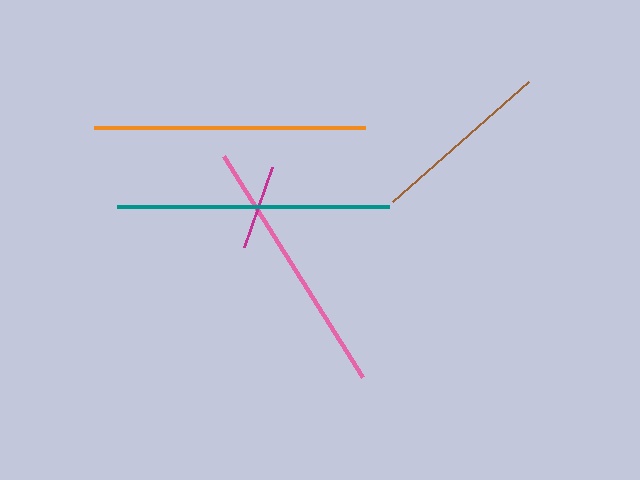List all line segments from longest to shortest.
From longest to shortest: teal, orange, pink, brown, magenta.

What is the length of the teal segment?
The teal segment is approximately 273 pixels long.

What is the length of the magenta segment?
The magenta segment is approximately 84 pixels long.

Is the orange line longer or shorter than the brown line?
The orange line is longer than the brown line.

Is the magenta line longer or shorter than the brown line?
The brown line is longer than the magenta line.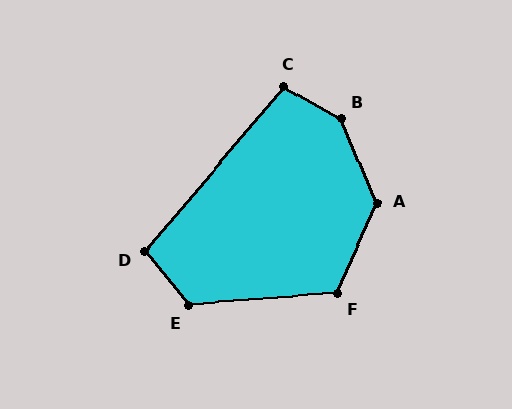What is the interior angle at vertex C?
Approximately 101 degrees (obtuse).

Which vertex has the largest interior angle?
B, at approximately 142 degrees.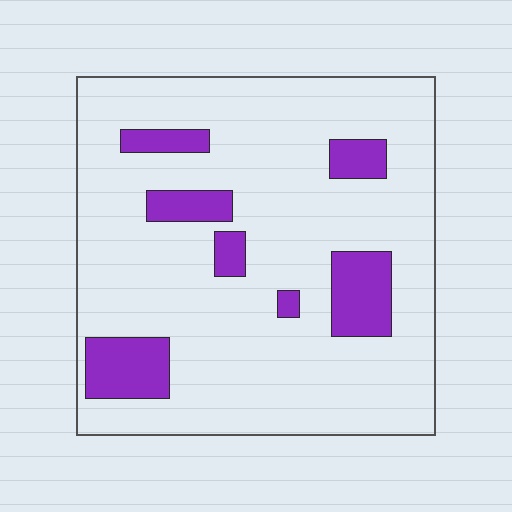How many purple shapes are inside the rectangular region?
7.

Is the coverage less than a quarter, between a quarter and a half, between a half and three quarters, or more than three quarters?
Less than a quarter.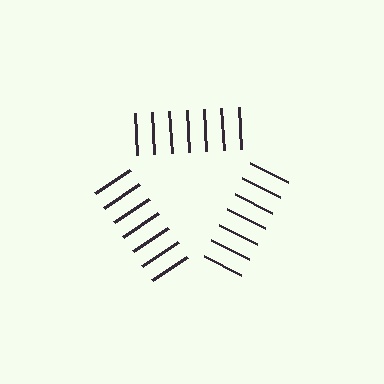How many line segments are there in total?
21 — 7 along each of the 3 edges.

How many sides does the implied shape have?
3 sides — the line-ends trace a triangle.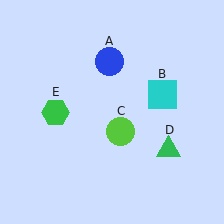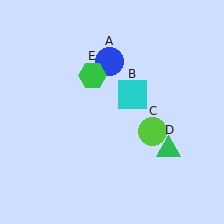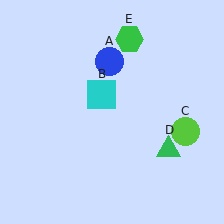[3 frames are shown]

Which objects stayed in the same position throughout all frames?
Blue circle (object A) and green triangle (object D) remained stationary.